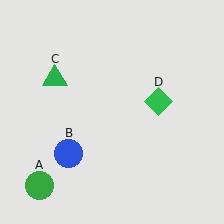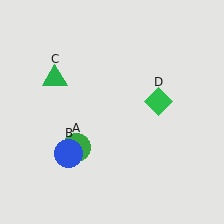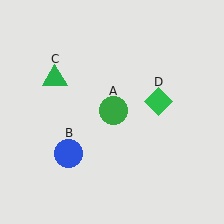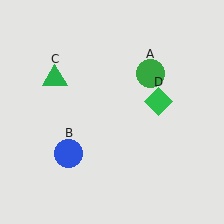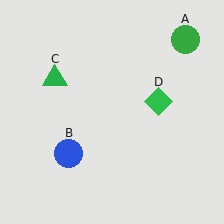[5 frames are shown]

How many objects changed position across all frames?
1 object changed position: green circle (object A).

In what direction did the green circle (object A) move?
The green circle (object A) moved up and to the right.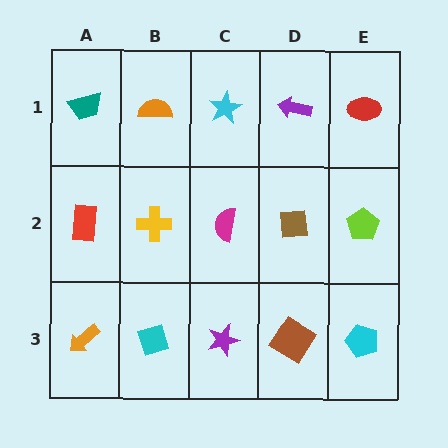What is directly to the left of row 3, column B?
An orange arrow.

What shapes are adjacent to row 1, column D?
A brown square (row 2, column D), a cyan star (row 1, column C), a red ellipse (row 1, column E).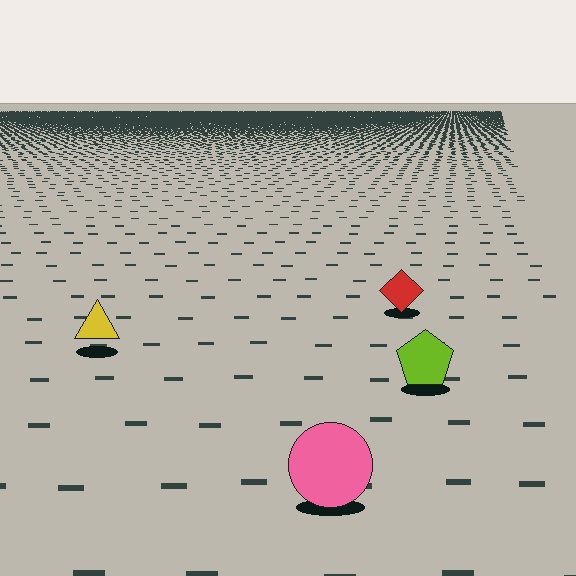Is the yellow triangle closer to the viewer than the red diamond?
Yes. The yellow triangle is closer — you can tell from the texture gradient: the ground texture is coarser near it.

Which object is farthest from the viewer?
The red diamond is farthest from the viewer. It appears smaller and the ground texture around it is denser.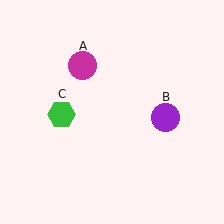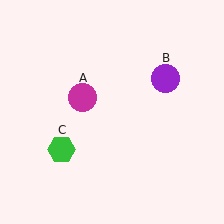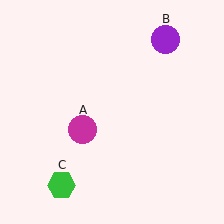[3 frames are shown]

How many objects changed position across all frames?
3 objects changed position: magenta circle (object A), purple circle (object B), green hexagon (object C).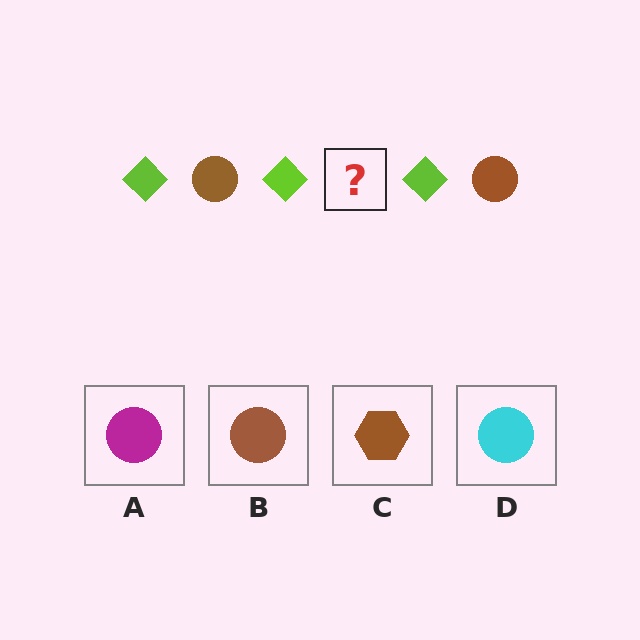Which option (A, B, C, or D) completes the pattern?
B.